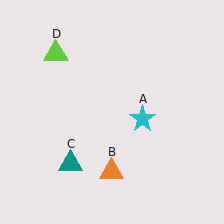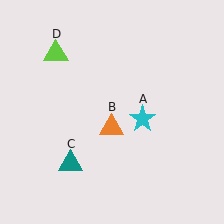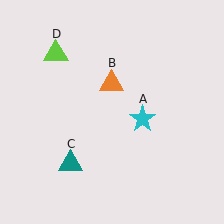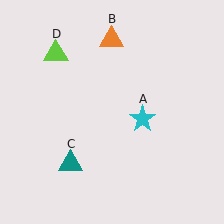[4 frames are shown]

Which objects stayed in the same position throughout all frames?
Cyan star (object A) and teal triangle (object C) and lime triangle (object D) remained stationary.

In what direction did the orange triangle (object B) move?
The orange triangle (object B) moved up.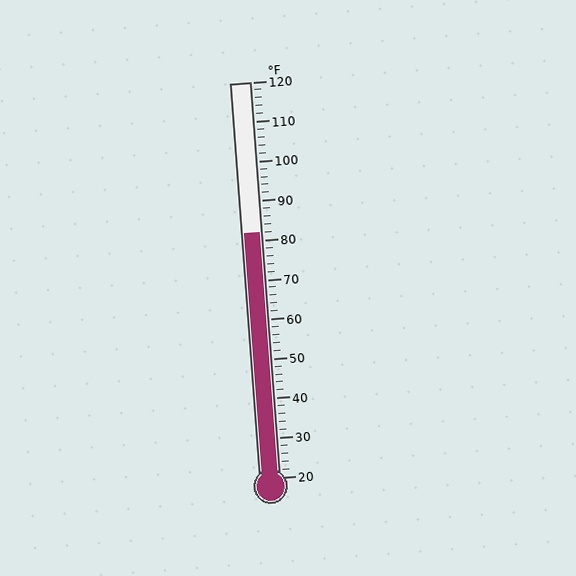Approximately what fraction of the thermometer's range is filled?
The thermometer is filled to approximately 60% of its range.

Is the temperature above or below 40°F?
The temperature is above 40°F.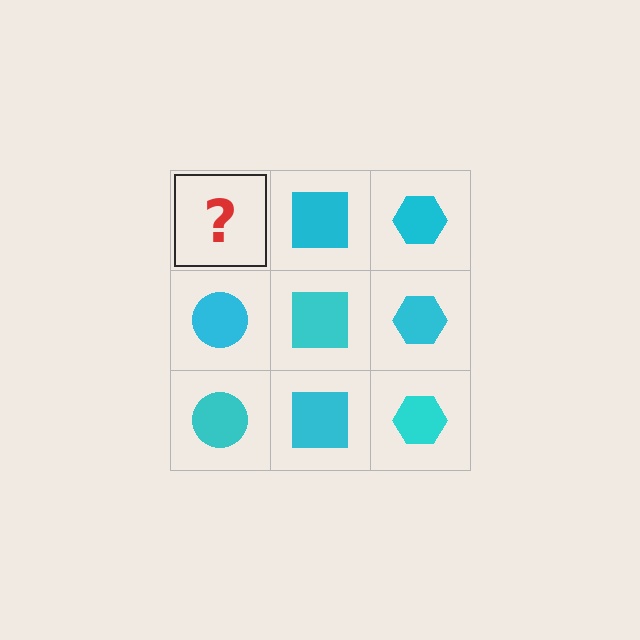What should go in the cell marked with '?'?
The missing cell should contain a cyan circle.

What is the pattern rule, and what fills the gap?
The rule is that each column has a consistent shape. The gap should be filled with a cyan circle.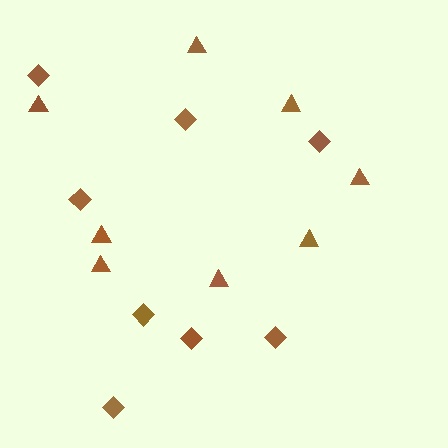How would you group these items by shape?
There are 2 groups: one group of diamonds (8) and one group of triangles (8).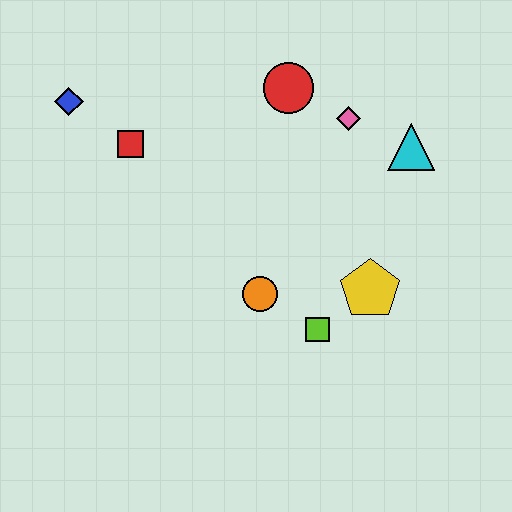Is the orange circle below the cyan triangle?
Yes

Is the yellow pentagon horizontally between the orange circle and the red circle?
No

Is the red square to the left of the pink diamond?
Yes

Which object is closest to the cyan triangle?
The pink diamond is closest to the cyan triangle.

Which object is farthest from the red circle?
The lime square is farthest from the red circle.